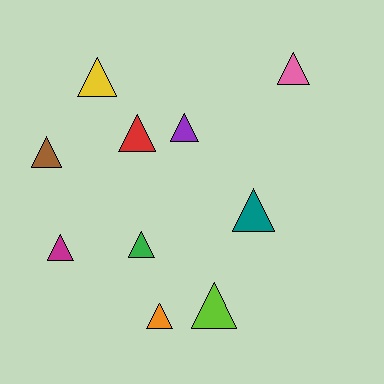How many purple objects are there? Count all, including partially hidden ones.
There is 1 purple object.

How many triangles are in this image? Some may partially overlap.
There are 10 triangles.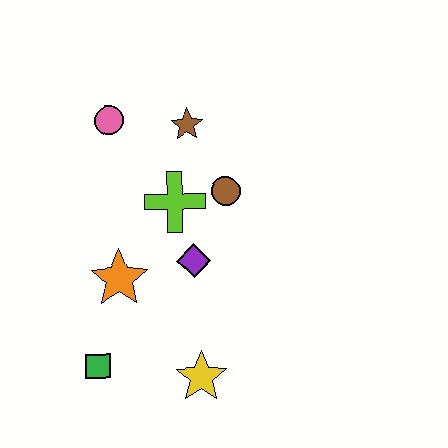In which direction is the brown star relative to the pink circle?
The brown star is to the right of the pink circle.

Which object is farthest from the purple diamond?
The pink circle is farthest from the purple diamond.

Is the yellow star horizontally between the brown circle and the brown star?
Yes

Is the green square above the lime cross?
No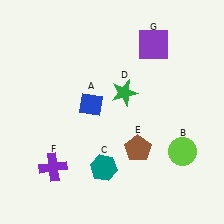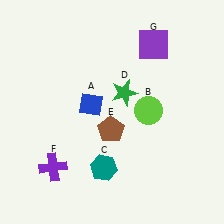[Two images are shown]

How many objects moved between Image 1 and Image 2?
2 objects moved between the two images.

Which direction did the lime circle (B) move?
The lime circle (B) moved up.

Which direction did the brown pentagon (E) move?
The brown pentagon (E) moved left.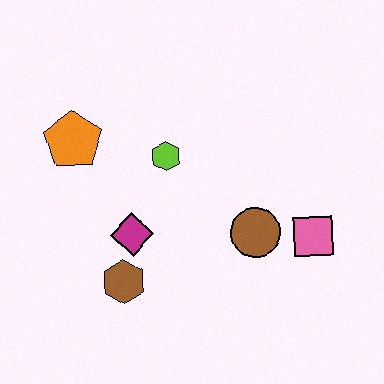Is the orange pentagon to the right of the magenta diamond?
No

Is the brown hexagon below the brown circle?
Yes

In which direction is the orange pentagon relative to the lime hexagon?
The orange pentagon is to the left of the lime hexagon.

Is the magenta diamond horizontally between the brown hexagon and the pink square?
Yes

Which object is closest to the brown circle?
The pink square is closest to the brown circle.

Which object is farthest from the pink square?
The orange pentagon is farthest from the pink square.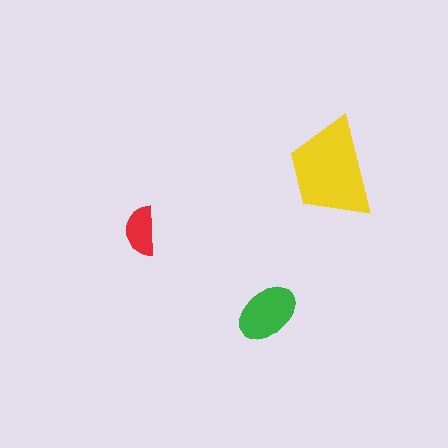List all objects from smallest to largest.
The red semicircle, the green ellipse, the yellow trapezoid.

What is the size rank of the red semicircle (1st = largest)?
3rd.